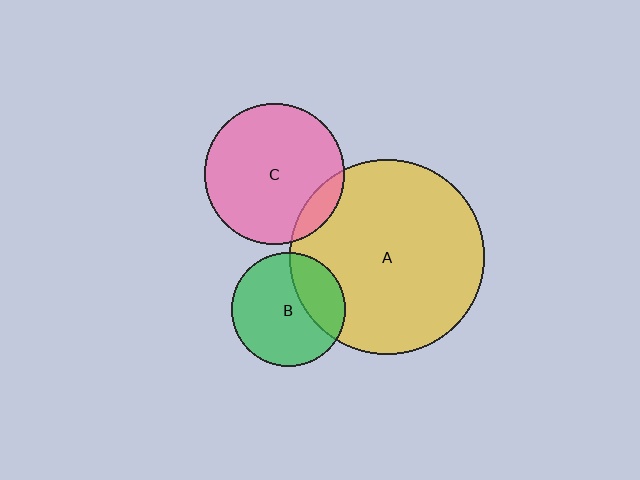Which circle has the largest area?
Circle A (yellow).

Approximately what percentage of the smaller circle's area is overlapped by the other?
Approximately 30%.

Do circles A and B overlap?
Yes.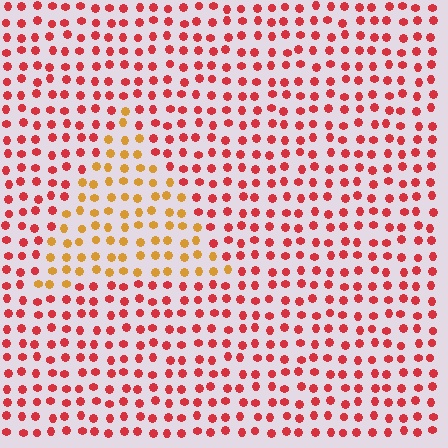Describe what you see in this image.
The image is filled with small red elements in a uniform arrangement. A triangle-shaped region is visible where the elements are tinted to a slightly different hue, forming a subtle color boundary.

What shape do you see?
I see a triangle.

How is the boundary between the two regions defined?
The boundary is defined purely by a slight shift in hue (about 43 degrees). Spacing, size, and orientation are identical on both sides.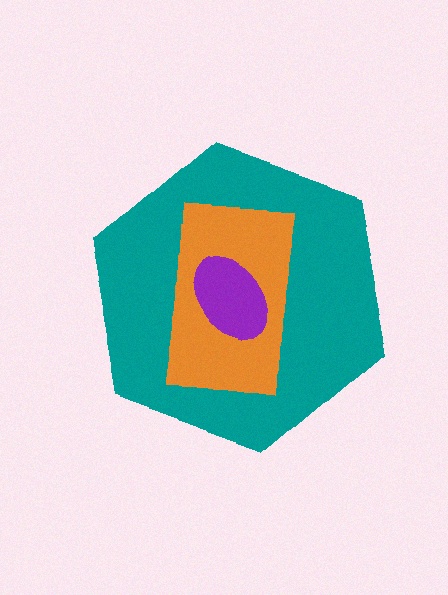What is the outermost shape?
The teal hexagon.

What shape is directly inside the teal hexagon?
The orange rectangle.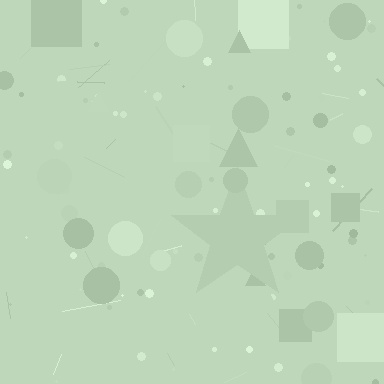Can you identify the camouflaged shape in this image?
The camouflaged shape is a star.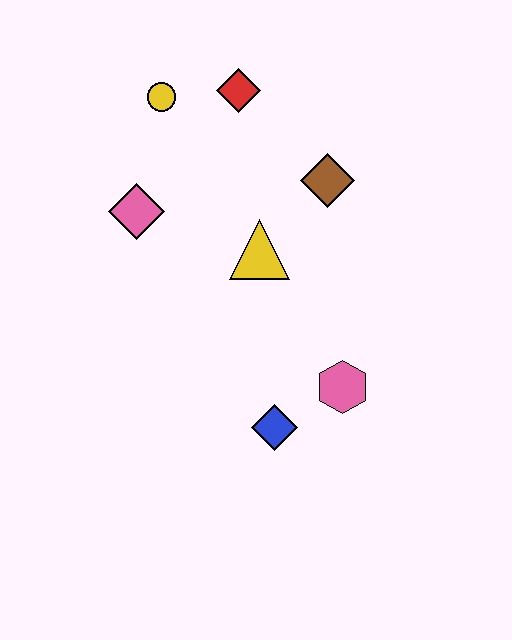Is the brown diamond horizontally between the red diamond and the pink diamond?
No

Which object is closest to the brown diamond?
The yellow triangle is closest to the brown diamond.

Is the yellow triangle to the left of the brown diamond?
Yes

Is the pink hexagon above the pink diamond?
No